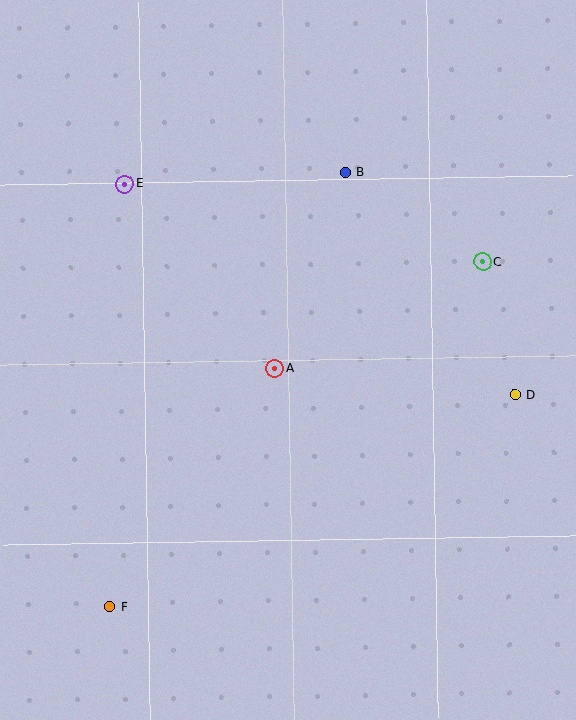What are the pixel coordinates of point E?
Point E is at (125, 184).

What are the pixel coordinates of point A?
Point A is at (275, 368).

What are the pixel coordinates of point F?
Point F is at (109, 607).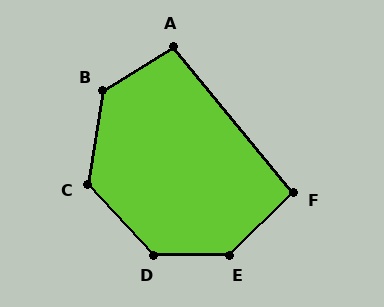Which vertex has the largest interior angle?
E, at approximately 135 degrees.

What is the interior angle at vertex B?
Approximately 132 degrees (obtuse).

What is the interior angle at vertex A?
Approximately 97 degrees (obtuse).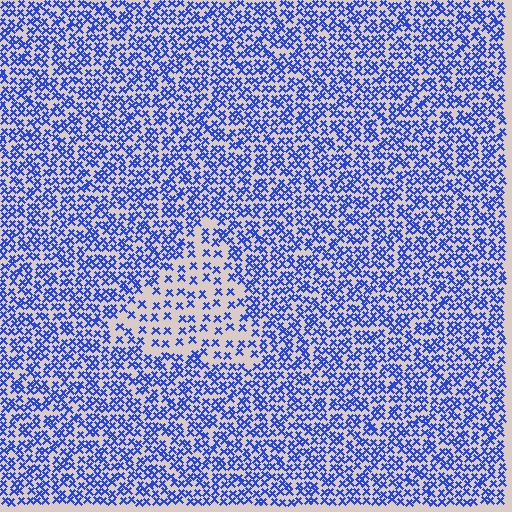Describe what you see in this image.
The image contains small blue elements arranged at two different densities. A triangle-shaped region is visible where the elements are less densely packed than the surrounding area.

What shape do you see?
I see a triangle.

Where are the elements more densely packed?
The elements are more densely packed outside the triangle boundary.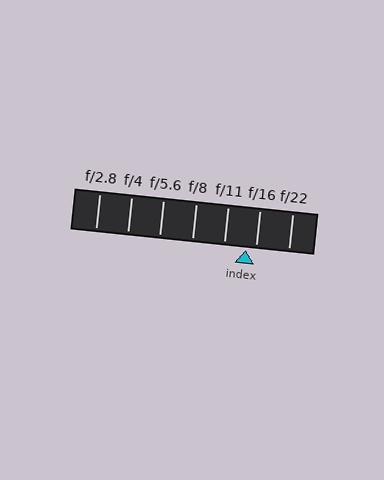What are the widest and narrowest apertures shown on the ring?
The widest aperture shown is f/2.8 and the narrowest is f/22.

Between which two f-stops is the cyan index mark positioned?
The index mark is between f/11 and f/16.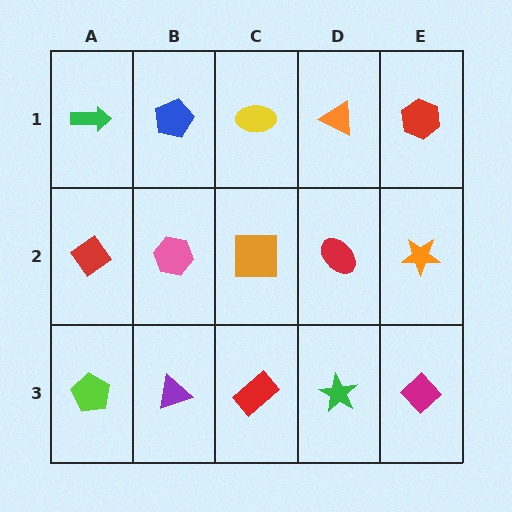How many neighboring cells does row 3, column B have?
3.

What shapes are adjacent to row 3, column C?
An orange square (row 2, column C), a purple triangle (row 3, column B), a green star (row 3, column D).